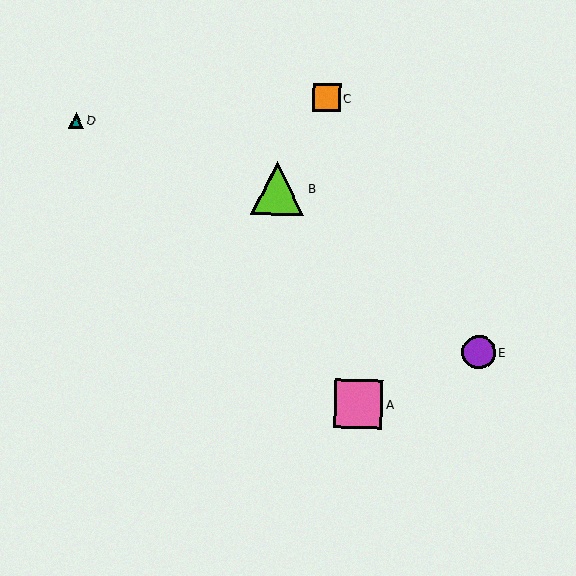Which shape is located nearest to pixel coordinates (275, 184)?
The lime triangle (labeled B) at (278, 188) is nearest to that location.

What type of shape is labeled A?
Shape A is a pink square.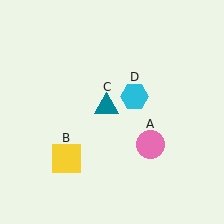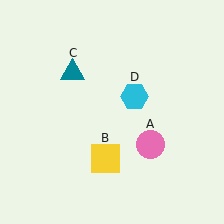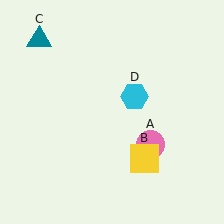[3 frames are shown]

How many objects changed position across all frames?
2 objects changed position: yellow square (object B), teal triangle (object C).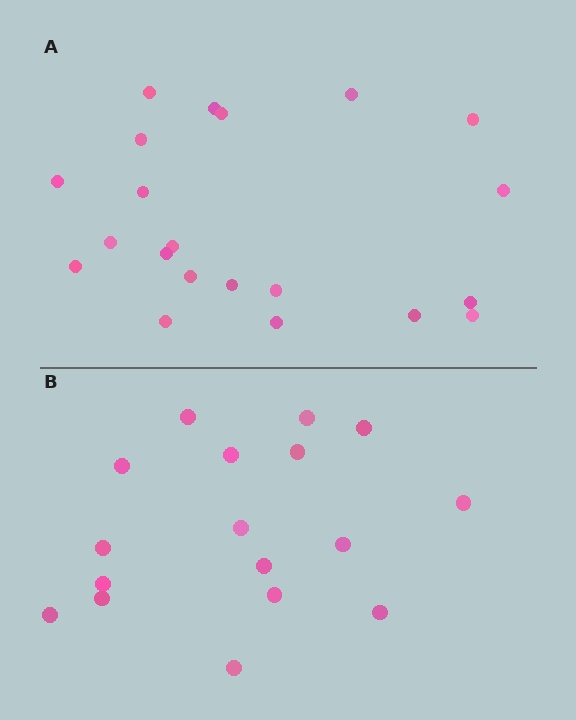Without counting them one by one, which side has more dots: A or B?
Region A (the top region) has more dots.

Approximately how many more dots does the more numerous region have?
Region A has about 4 more dots than region B.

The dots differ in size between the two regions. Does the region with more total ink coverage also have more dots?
No. Region B has more total ink coverage because its dots are larger, but region A actually contains more individual dots. Total area can be misleading — the number of items is what matters here.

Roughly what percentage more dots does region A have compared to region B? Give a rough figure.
About 25% more.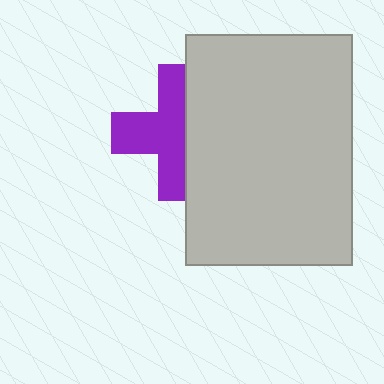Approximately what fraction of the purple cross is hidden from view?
Roughly 41% of the purple cross is hidden behind the light gray rectangle.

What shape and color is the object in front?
The object in front is a light gray rectangle.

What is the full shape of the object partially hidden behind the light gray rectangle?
The partially hidden object is a purple cross.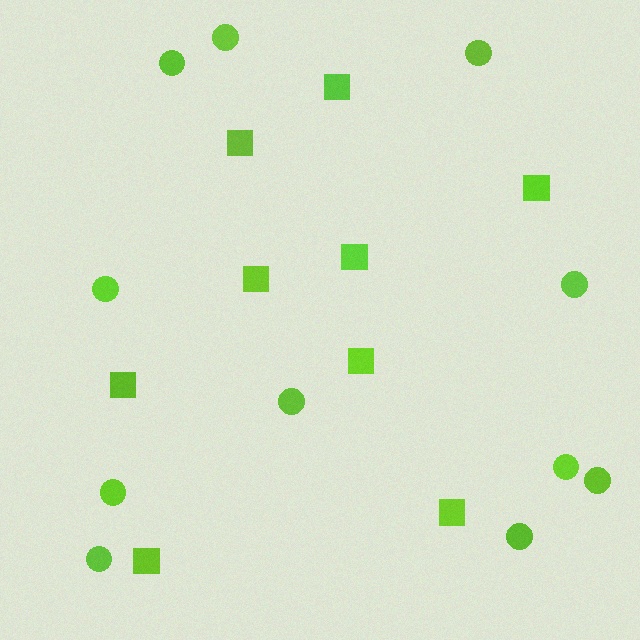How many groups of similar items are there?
There are 2 groups: one group of squares (9) and one group of circles (11).